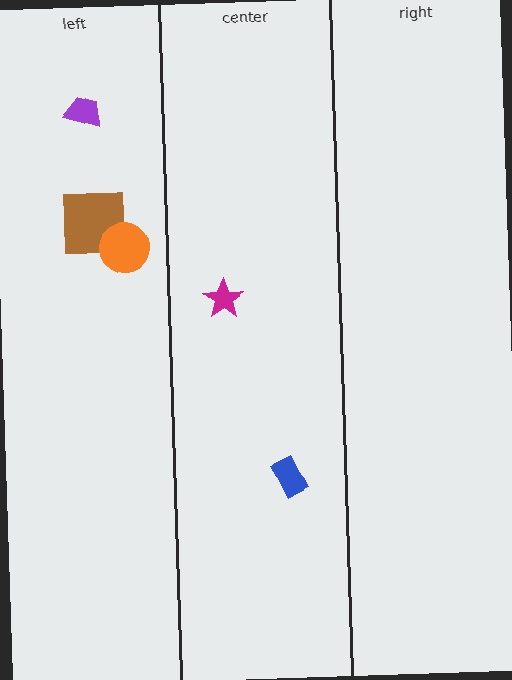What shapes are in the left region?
The brown square, the purple trapezoid, the orange circle.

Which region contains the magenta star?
The center region.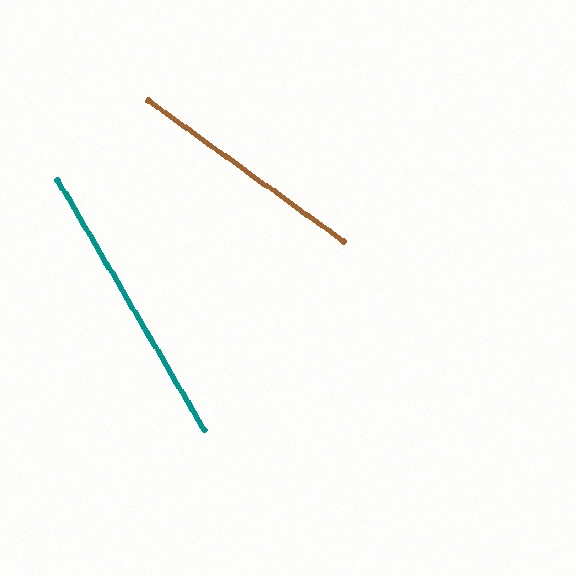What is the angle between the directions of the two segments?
Approximately 24 degrees.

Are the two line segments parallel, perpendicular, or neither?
Neither parallel nor perpendicular — they differ by about 24°.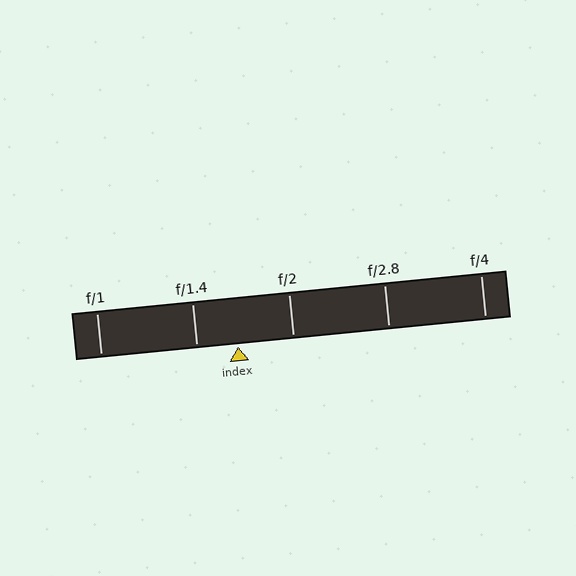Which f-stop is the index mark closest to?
The index mark is closest to f/1.4.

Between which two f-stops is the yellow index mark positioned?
The index mark is between f/1.4 and f/2.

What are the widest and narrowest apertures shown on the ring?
The widest aperture shown is f/1 and the narrowest is f/4.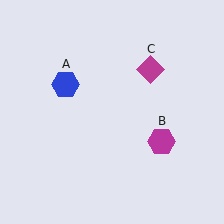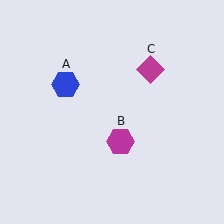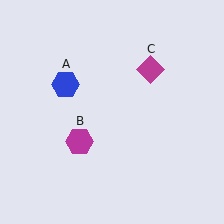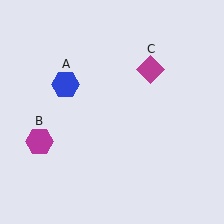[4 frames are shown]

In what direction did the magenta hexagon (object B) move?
The magenta hexagon (object B) moved left.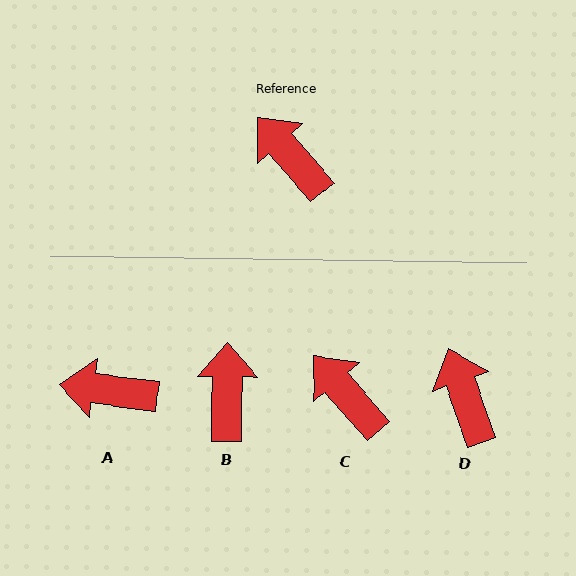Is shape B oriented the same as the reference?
No, it is off by about 41 degrees.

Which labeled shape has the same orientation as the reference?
C.